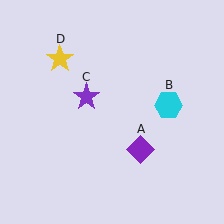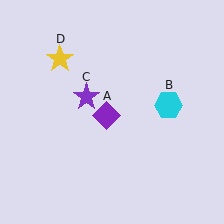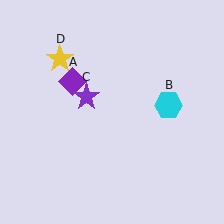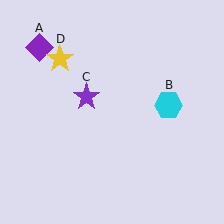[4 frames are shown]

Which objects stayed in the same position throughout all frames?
Cyan hexagon (object B) and purple star (object C) and yellow star (object D) remained stationary.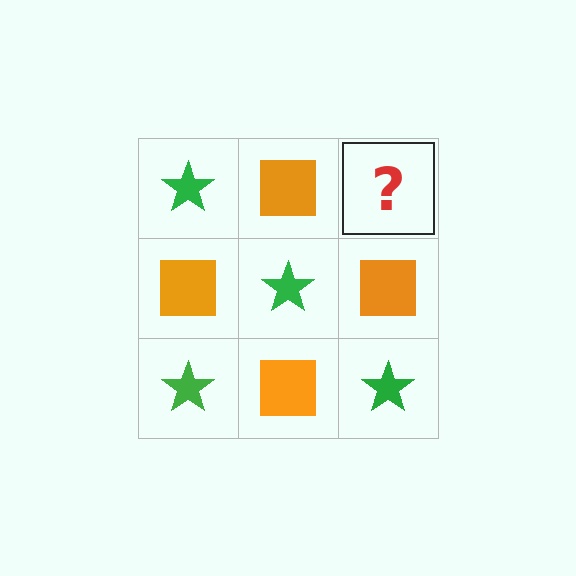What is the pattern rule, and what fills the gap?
The rule is that it alternates green star and orange square in a checkerboard pattern. The gap should be filled with a green star.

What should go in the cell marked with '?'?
The missing cell should contain a green star.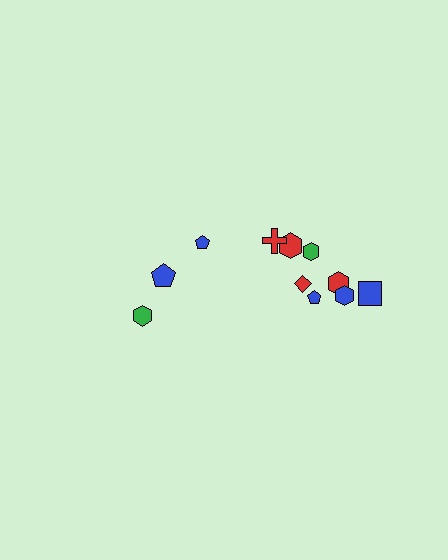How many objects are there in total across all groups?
There are 11 objects.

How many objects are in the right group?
There are 8 objects.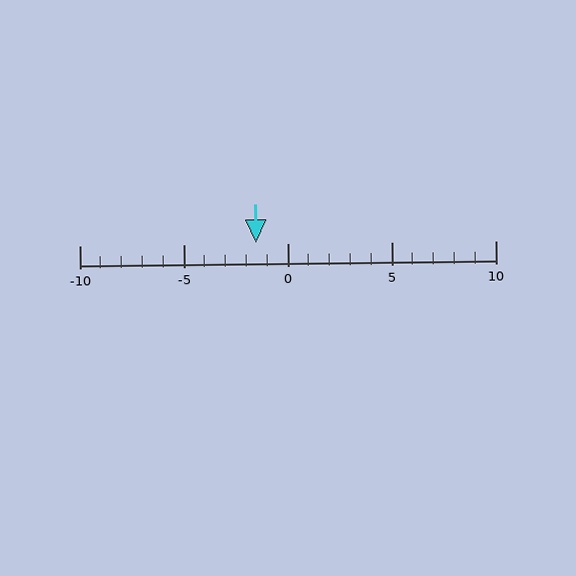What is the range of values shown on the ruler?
The ruler shows values from -10 to 10.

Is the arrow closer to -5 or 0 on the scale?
The arrow is closer to 0.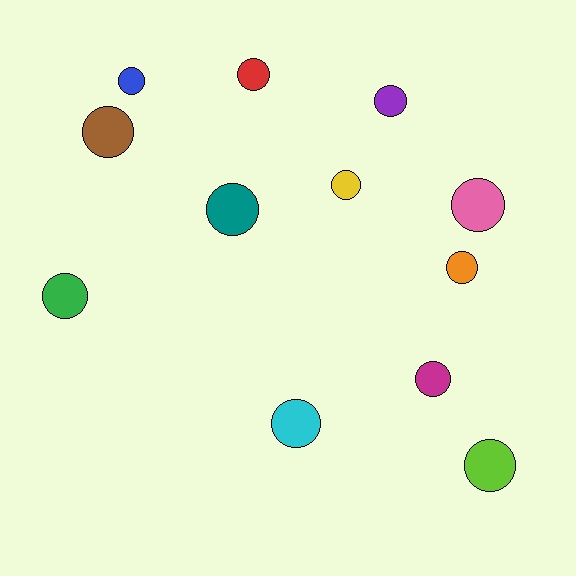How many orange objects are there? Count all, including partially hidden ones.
There is 1 orange object.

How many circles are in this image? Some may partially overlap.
There are 12 circles.